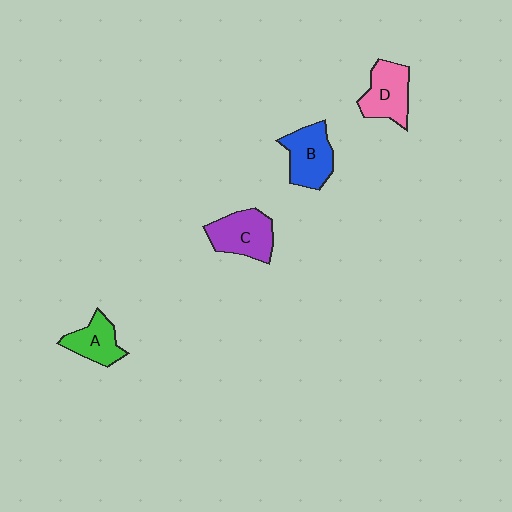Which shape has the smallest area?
Shape A (green).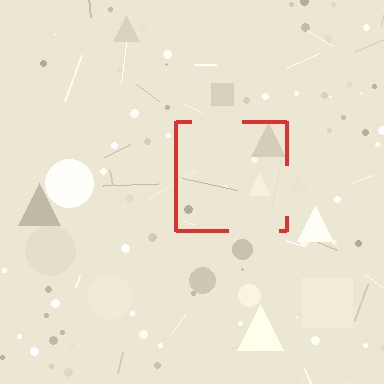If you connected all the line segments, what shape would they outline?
They would outline a square.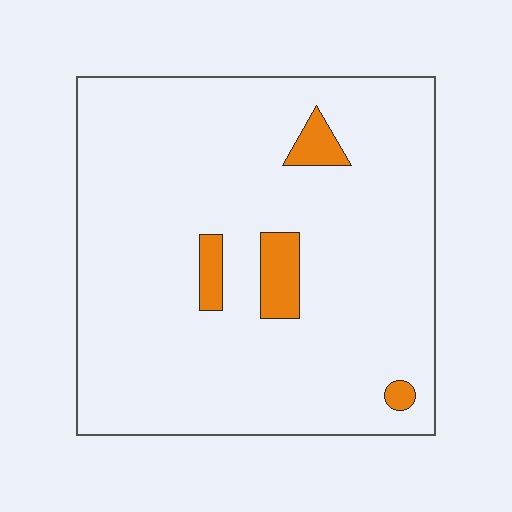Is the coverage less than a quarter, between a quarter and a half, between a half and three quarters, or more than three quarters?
Less than a quarter.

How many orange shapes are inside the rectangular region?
4.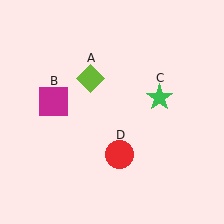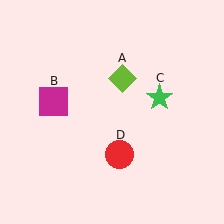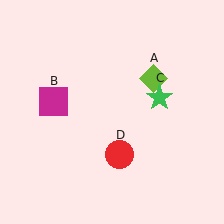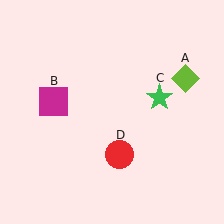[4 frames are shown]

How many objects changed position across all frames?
1 object changed position: lime diamond (object A).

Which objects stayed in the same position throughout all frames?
Magenta square (object B) and green star (object C) and red circle (object D) remained stationary.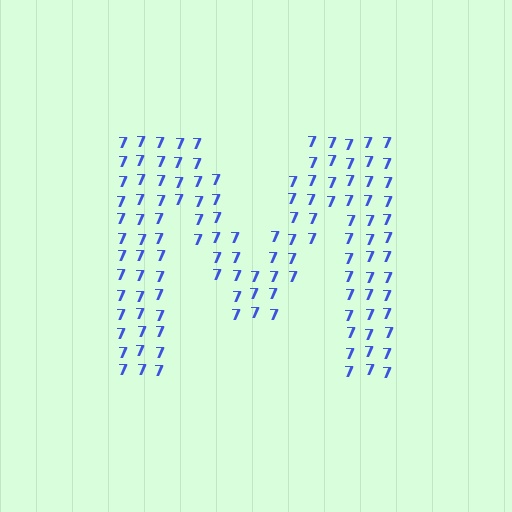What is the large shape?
The large shape is the letter M.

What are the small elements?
The small elements are digit 7's.